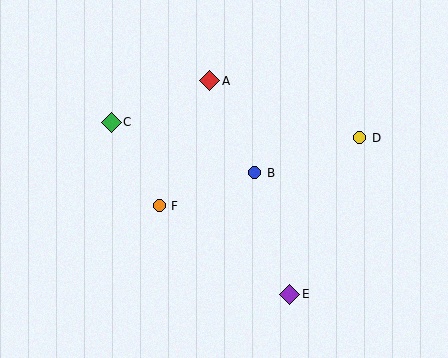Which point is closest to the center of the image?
Point B at (255, 173) is closest to the center.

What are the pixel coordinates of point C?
Point C is at (111, 122).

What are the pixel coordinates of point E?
Point E is at (290, 294).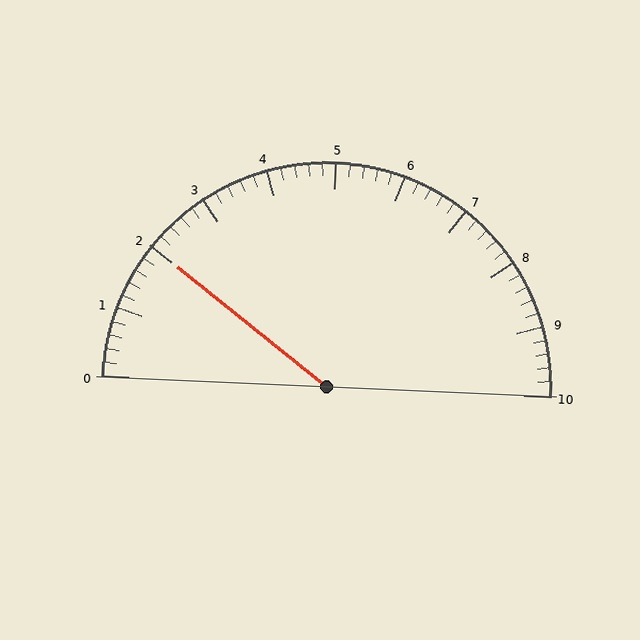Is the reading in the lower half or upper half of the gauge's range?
The reading is in the lower half of the range (0 to 10).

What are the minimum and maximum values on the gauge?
The gauge ranges from 0 to 10.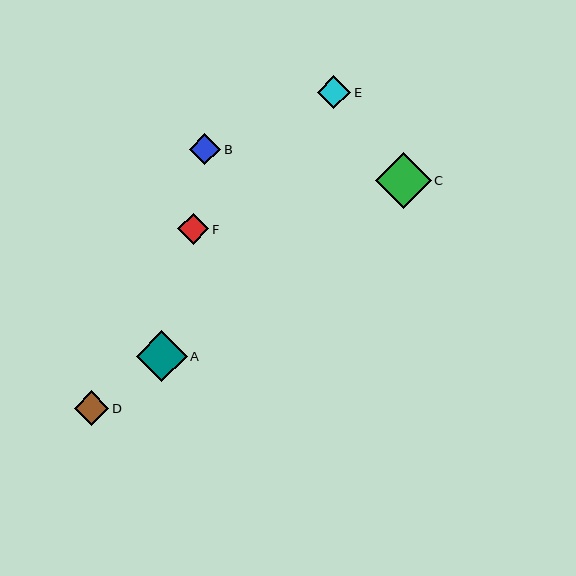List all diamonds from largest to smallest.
From largest to smallest: C, A, D, E, F, B.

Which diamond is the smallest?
Diamond B is the smallest with a size of approximately 31 pixels.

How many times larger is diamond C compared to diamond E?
Diamond C is approximately 1.7 times the size of diamond E.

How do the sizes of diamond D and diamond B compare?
Diamond D and diamond B are approximately the same size.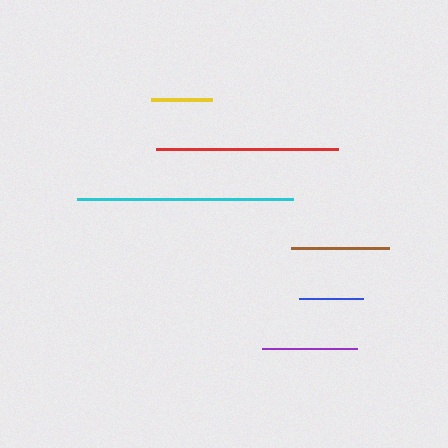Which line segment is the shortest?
The yellow line is the shortest at approximately 61 pixels.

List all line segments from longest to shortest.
From longest to shortest: cyan, red, brown, purple, blue, yellow.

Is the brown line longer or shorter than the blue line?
The brown line is longer than the blue line.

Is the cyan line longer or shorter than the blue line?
The cyan line is longer than the blue line.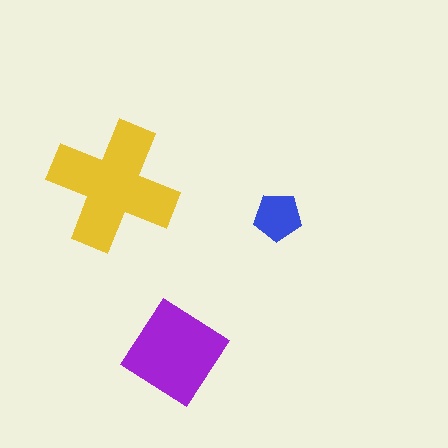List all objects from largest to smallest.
The yellow cross, the purple diamond, the blue pentagon.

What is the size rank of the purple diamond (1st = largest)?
2nd.